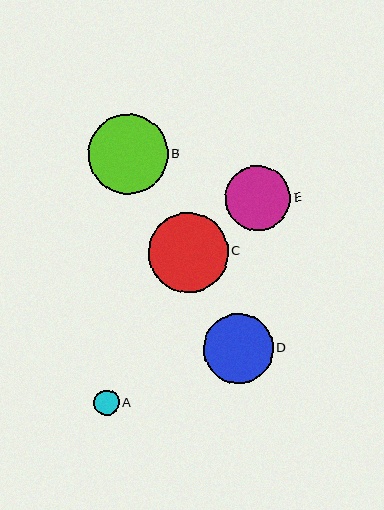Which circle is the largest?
Circle C is the largest with a size of approximately 80 pixels.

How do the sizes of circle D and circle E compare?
Circle D and circle E are approximately the same size.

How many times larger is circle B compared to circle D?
Circle B is approximately 1.1 times the size of circle D.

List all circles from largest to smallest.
From largest to smallest: C, B, D, E, A.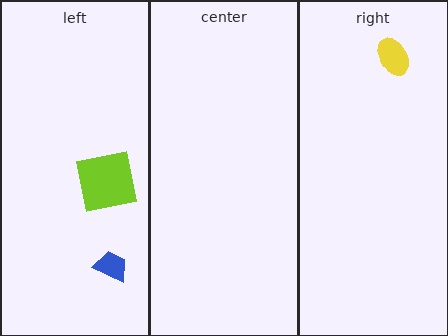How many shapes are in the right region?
1.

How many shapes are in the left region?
2.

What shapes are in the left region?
The blue trapezoid, the lime square.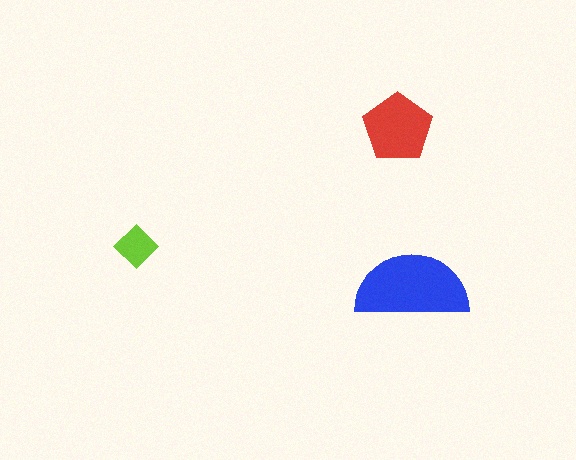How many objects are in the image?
There are 3 objects in the image.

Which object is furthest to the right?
The blue semicircle is rightmost.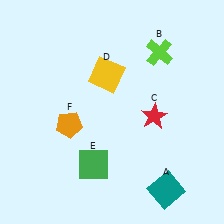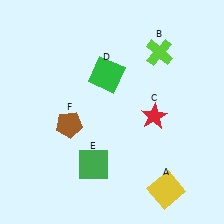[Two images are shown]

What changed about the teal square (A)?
In Image 1, A is teal. In Image 2, it changed to yellow.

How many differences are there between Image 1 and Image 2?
There are 3 differences between the two images.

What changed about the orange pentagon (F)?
In Image 1, F is orange. In Image 2, it changed to brown.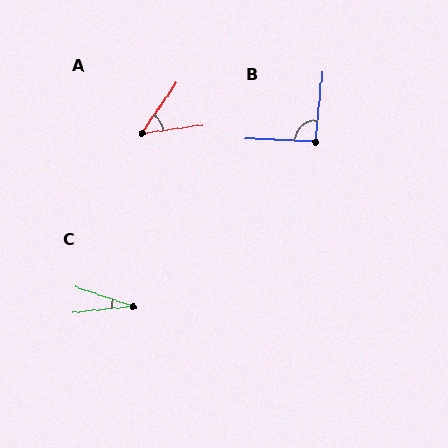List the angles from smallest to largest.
C (25°), A (48°), B (93°).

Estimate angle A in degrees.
Approximately 48 degrees.